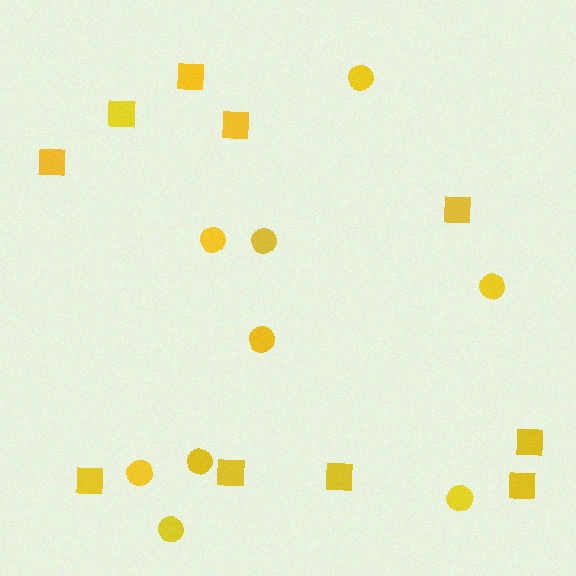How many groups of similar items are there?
There are 2 groups: one group of squares (10) and one group of circles (9).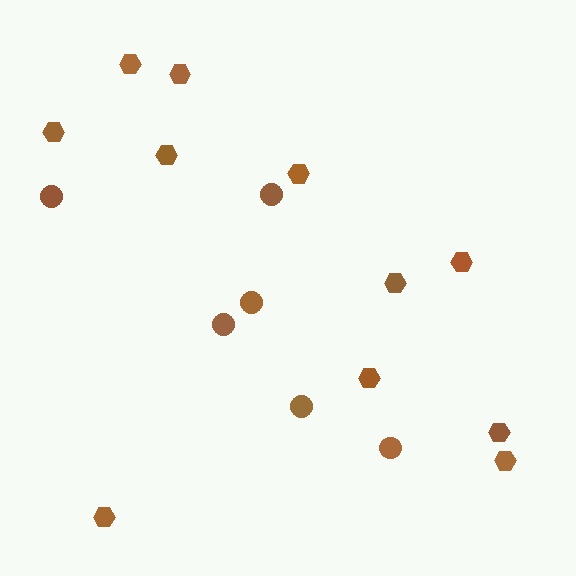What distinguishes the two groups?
There are 2 groups: one group of hexagons (11) and one group of circles (6).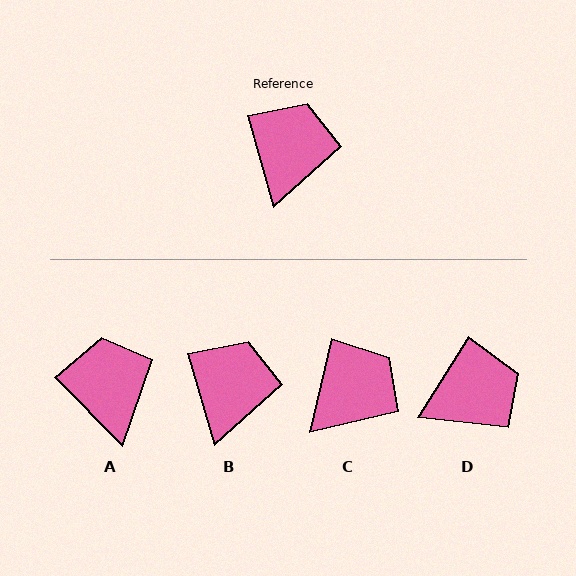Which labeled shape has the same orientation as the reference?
B.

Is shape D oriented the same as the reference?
No, it is off by about 48 degrees.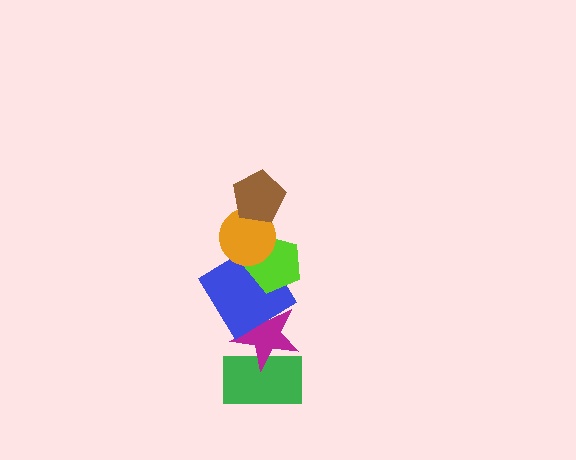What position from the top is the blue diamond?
The blue diamond is 4th from the top.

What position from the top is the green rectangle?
The green rectangle is 6th from the top.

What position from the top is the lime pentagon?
The lime pentagon is 3rd from the top.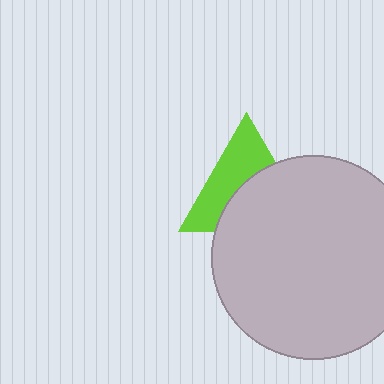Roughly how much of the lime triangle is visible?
About half of it is visible (roughly 49%).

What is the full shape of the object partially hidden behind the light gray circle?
The partially hidden object is a lime triangle.